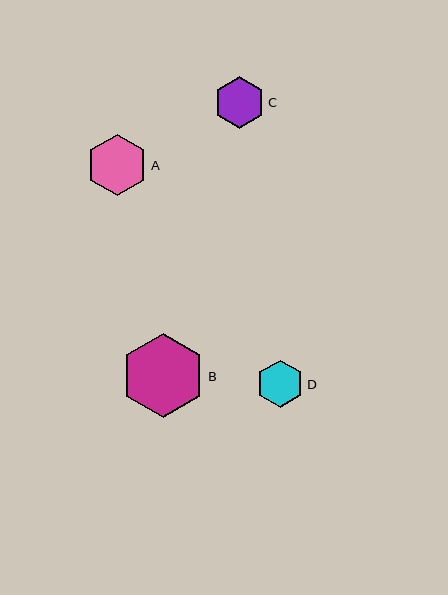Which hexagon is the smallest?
Hexagon D is the smallest with a size of approximately 47 pixels.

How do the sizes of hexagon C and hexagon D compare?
Hexagon C and hexagon D are approximately the same size.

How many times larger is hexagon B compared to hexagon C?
Hexagon B is approximately 1.6 times the size of hexagon C.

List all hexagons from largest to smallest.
From largest to smallest: B, A, C, D.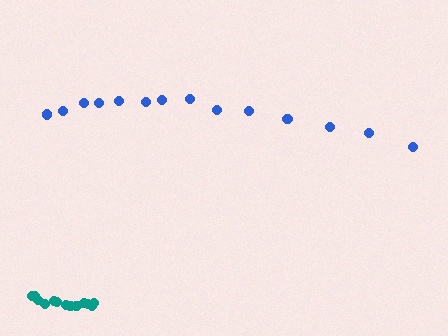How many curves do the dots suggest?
There are 2 distinct paths.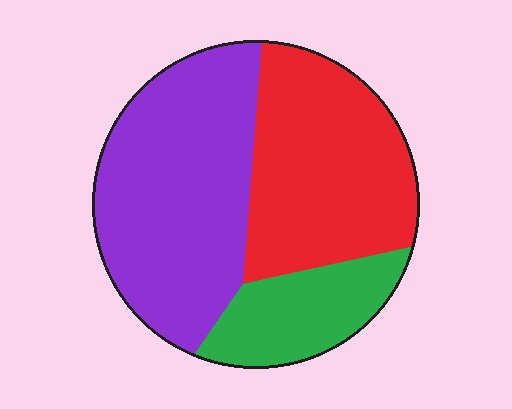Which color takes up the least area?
Green, at roughly 20%.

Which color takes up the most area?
Purple, at roughly 45%.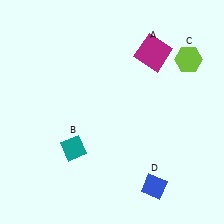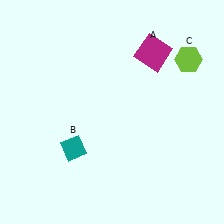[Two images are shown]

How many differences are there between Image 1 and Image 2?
There is 1 difference between the two images.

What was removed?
The blue diamond (D) was removed in Image 2.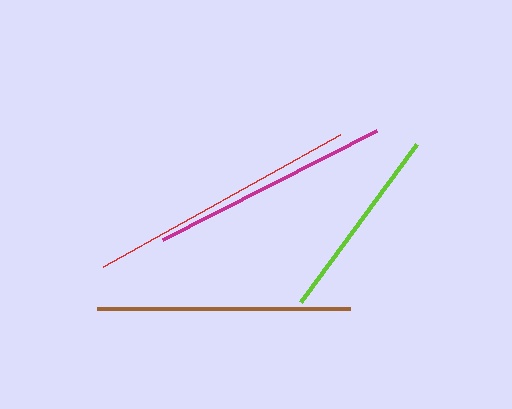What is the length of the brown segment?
The brown segment is approximately 253 pixels long.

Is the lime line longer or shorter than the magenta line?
The magenta line is longer than the lime line.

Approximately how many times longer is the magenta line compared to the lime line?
The magenta line is approximately 1.2 times the length of the lime line.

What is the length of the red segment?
The red segment is approximately 271 pixels long.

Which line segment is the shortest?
The lime line is the shortest at approximately 196 pixels.